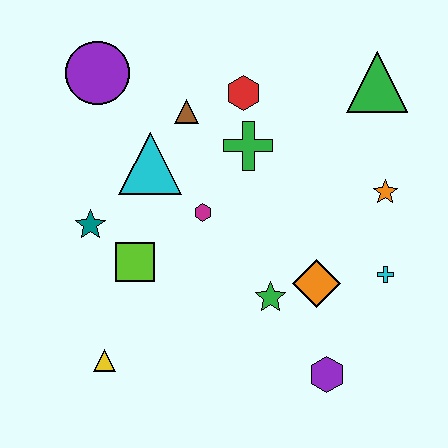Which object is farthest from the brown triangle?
The purple hexagon is farthest from the brown triangle.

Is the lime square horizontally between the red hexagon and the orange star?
No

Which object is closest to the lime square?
The teal star is closest to the lime square.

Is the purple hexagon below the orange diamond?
Yes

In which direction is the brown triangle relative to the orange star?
The brown triangle is to the left of the orange star.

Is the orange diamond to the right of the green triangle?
No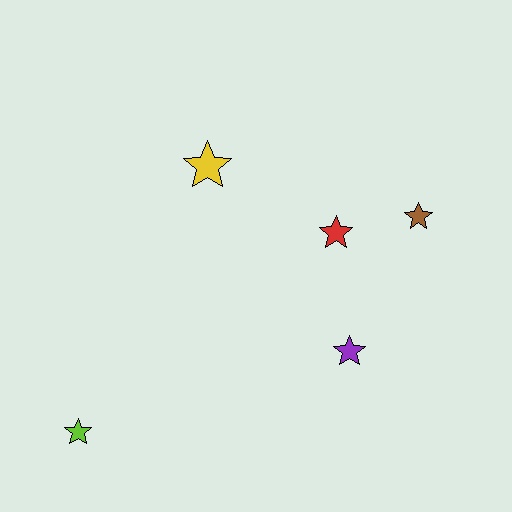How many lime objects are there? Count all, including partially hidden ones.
There is 1 lime object.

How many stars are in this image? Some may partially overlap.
There are 5 stars.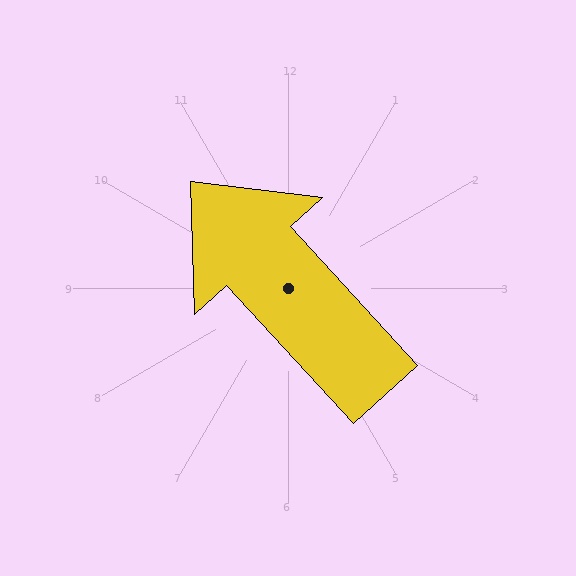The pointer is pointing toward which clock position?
Roughly 11 o'clock.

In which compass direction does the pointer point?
Northwest.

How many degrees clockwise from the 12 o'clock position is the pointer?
Approximately 318 degrees.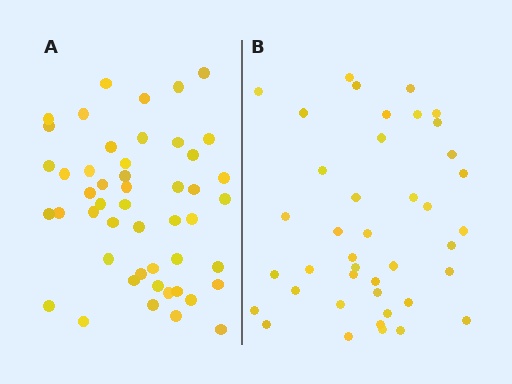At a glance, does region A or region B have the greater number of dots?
Region A (the left region) has more dots.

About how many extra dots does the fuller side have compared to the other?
Region A has roughly 8 or so more dots than region B.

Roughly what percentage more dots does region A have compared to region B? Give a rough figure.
About 20% more.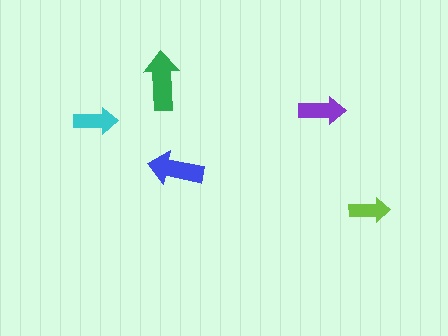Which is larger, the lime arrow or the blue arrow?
The blue one.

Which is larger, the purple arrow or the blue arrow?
The blue one.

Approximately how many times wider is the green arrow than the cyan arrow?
About 1.5 times wider.